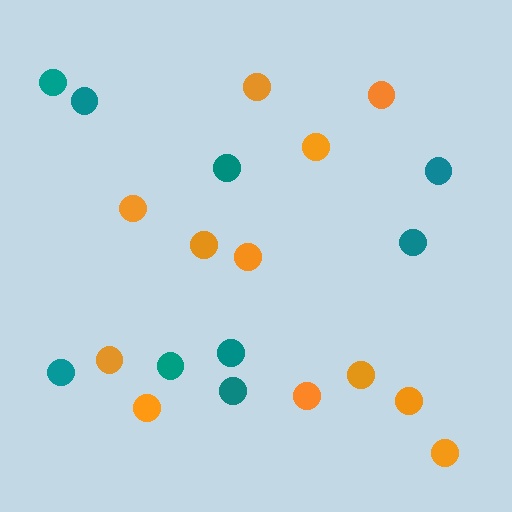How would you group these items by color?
There are 2 groups: one group of orange circles (12) and one group of teal circles (9).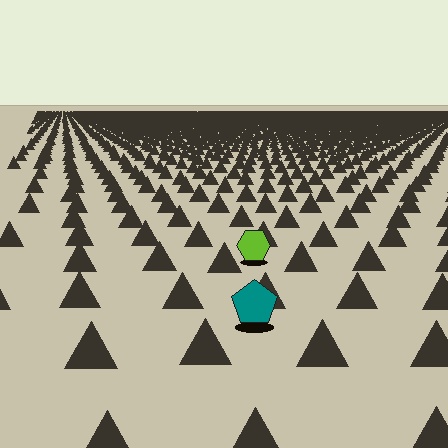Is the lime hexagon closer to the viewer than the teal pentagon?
No. The teal pentagon is closer — you can tell from the texture gradient: the ground texture is coarser near it.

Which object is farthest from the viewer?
The lime hexagon is farthest from the viewer. It appears smaller and the ground texture around it is denser.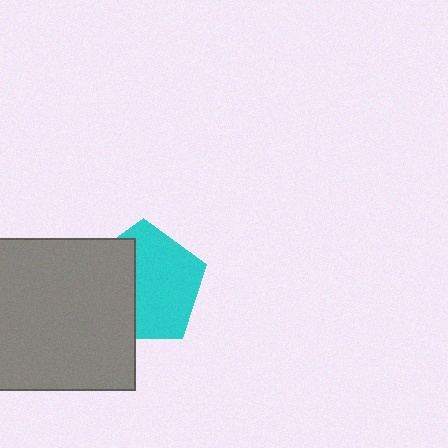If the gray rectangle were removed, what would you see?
You would see the complete cyan pentagon.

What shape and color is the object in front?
The object in front is a gray rectangle.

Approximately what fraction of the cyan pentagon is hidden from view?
Roughly 40% of the cyan pentagon is hidden behind the gray rectangle.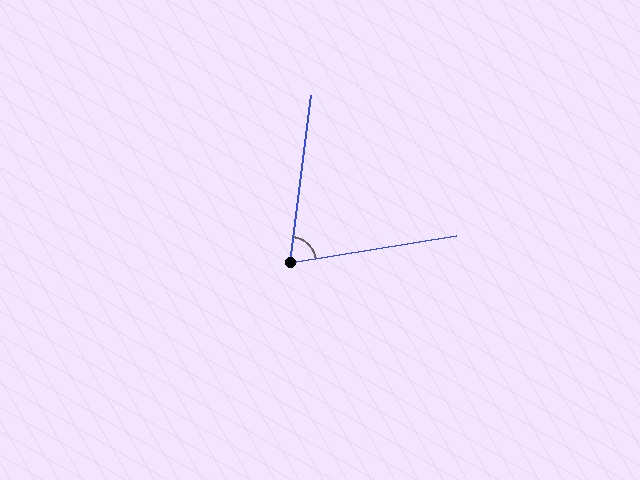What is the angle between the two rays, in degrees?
Approximately 73 degrees.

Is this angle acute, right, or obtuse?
It is acute.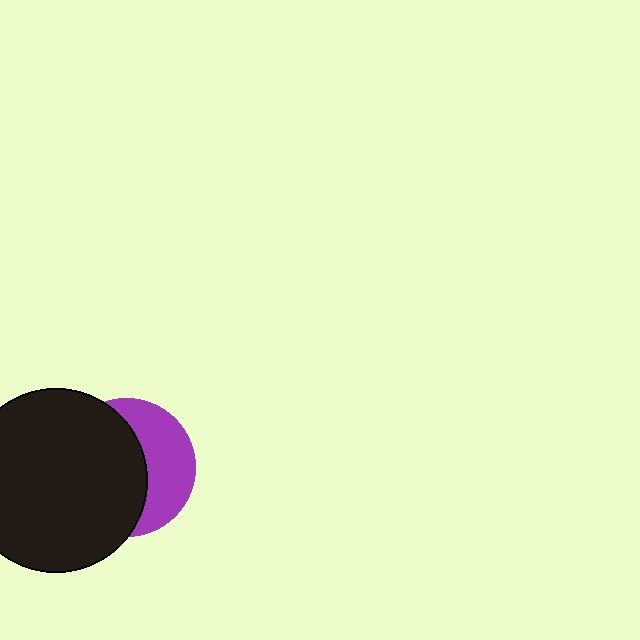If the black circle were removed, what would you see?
You would see the complete purple circle.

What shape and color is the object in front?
The object in front is a black circle.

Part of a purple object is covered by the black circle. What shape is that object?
It is a circle.